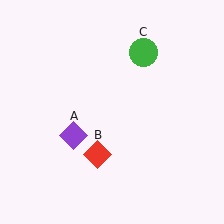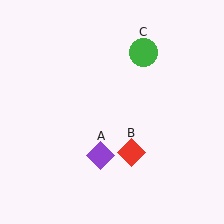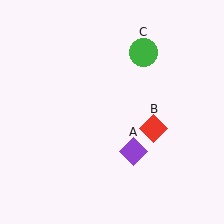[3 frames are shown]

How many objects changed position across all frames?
2 objects changed position: purple diamond (object A), red diamond (object B).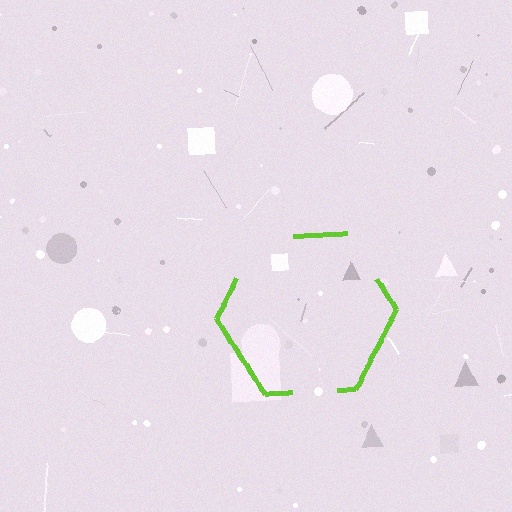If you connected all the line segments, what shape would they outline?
They would outline a hexagon.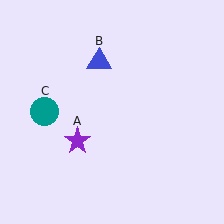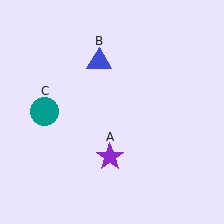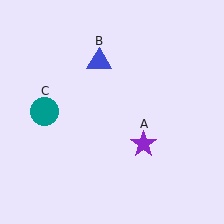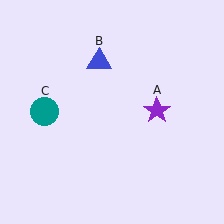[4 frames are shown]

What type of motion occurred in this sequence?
The purple star (object A) rotated counterclockwise around the center of the scene.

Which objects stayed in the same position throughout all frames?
Blue triangle (object B) and teal circle (object C) remained stationary.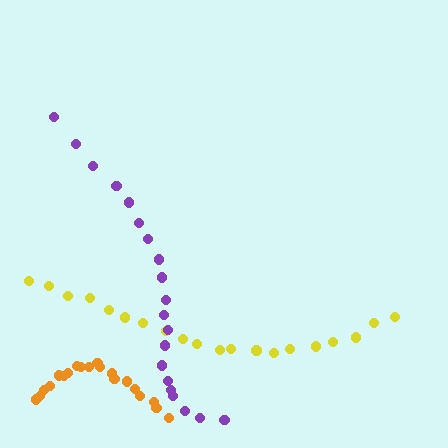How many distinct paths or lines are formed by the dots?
There are 3 distinct paths.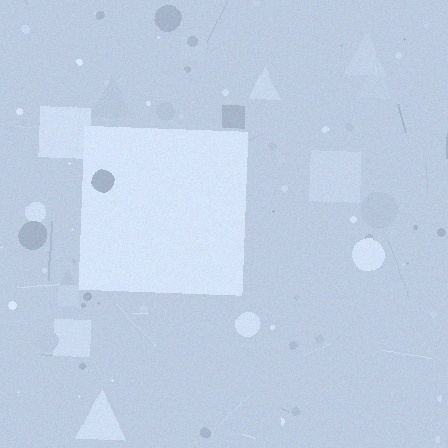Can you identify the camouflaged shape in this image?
The camouflaged shape is a square.